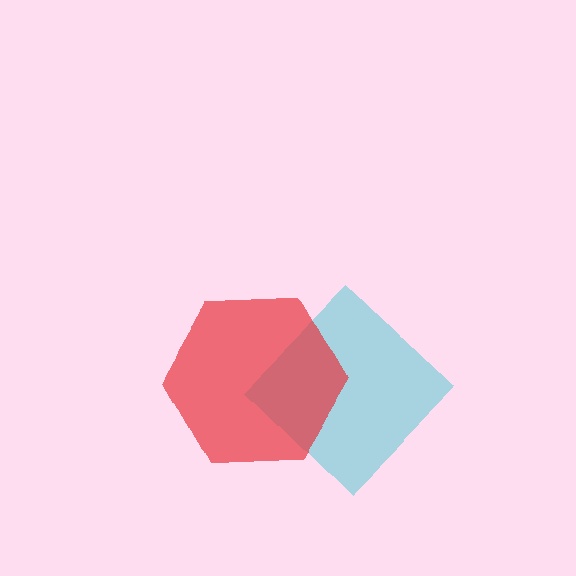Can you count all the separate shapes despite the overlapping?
Yes, there are 2 separate shapes.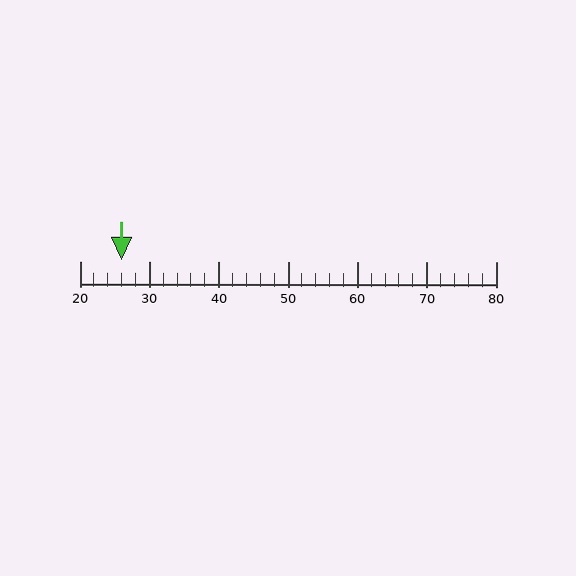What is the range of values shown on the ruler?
The ruler shows values from 20 to 80.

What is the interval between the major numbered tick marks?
The major tick marks are spaced 10 units apart.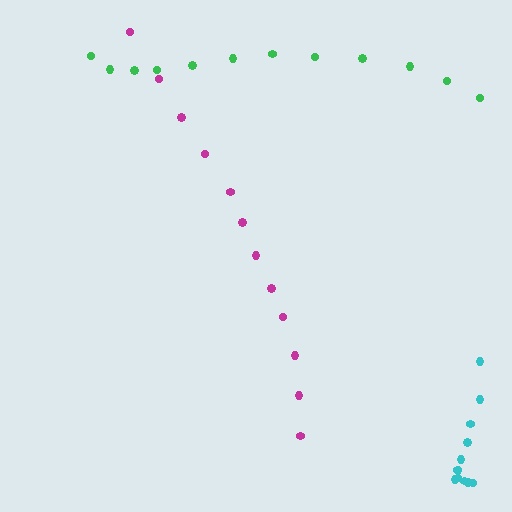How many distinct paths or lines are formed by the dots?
There are 3 distinct paths.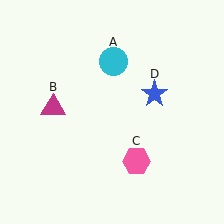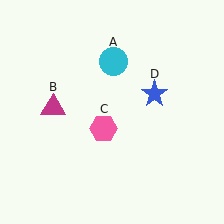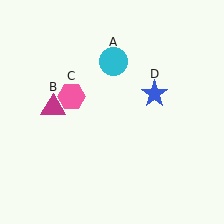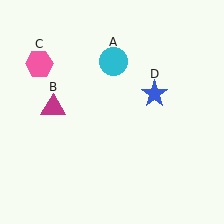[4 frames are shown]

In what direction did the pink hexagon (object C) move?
The pink hexagon (object C) moved up and to the left.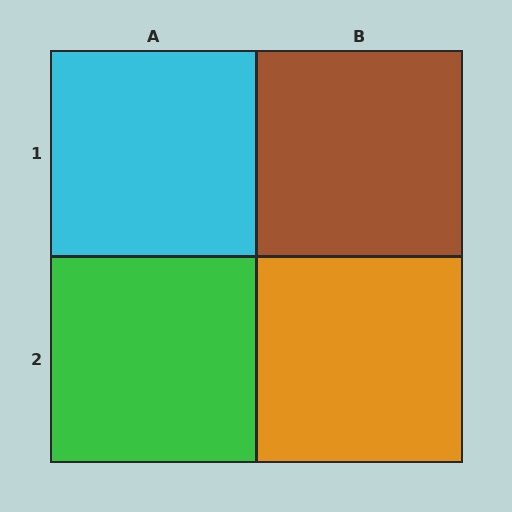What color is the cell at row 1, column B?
Brown.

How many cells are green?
1 cell is green.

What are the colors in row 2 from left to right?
Green, orange.